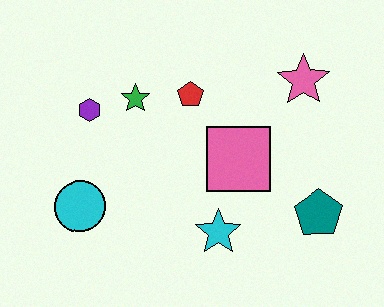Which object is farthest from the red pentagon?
The teal pentagon is farthest from the red pentagon.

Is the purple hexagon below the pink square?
No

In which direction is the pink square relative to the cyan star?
The pink square is above the cyan star.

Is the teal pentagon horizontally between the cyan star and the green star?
No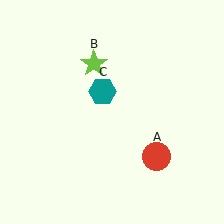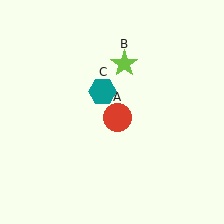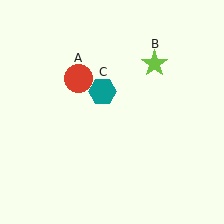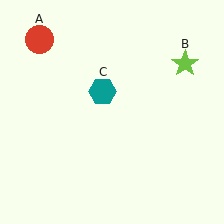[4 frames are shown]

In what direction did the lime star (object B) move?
The lime star (object B) moved right.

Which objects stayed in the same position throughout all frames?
Teal hexagon (object C) remained stationary.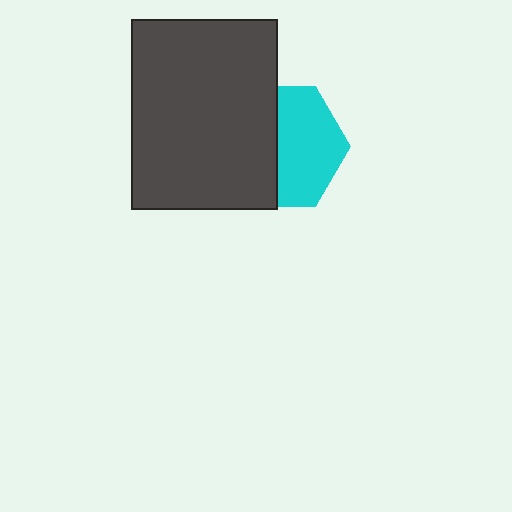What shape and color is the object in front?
The object in front is a dark gray rectangle.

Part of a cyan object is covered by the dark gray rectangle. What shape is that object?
It is a hexagon.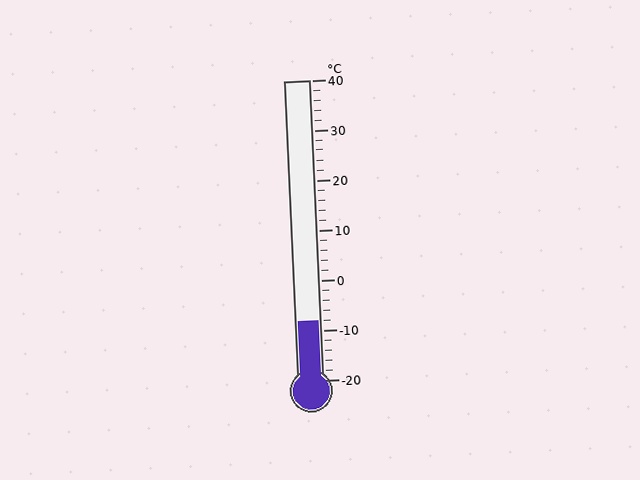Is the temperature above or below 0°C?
The temperature is below 0°C.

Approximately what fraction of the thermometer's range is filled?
The thermometer is filled to approximately 20% of its range.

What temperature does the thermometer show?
The thermometer shows approximately -8°C.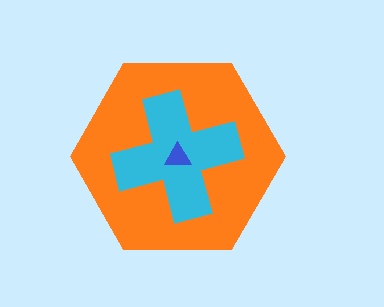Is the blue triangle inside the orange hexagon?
Yes.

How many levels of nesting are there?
3.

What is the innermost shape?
The blue triangle.